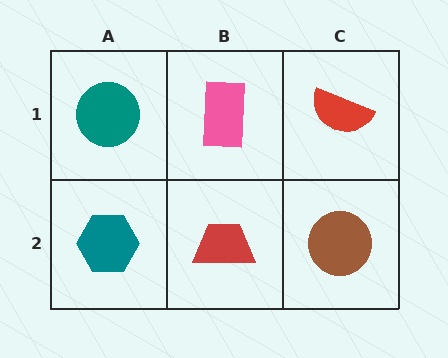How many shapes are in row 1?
3 shapes.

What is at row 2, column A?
A teal hexagon.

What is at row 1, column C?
A red semicircle.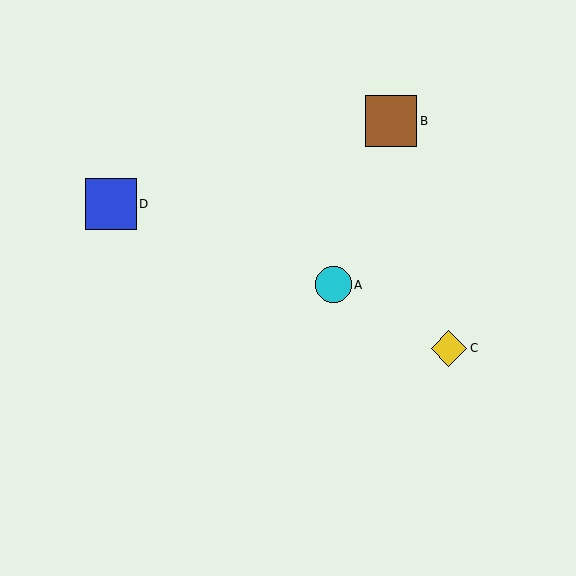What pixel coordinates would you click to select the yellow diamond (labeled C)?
Click at (449, 348) to select the yellow diamond C.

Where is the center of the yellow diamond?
The center of the yellow diamond is at (449, 348).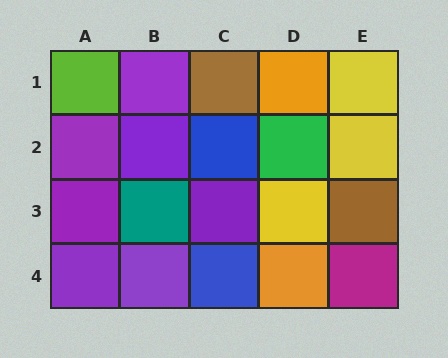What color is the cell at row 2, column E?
Yellow.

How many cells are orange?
2 cells are orange.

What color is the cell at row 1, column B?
Purple.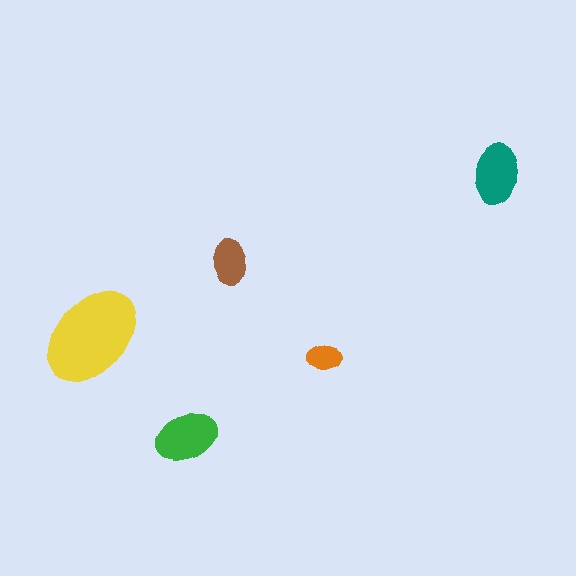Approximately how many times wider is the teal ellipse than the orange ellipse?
About 1.5 times wider.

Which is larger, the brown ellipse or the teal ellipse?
The teal one.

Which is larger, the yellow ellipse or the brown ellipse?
The yellow one.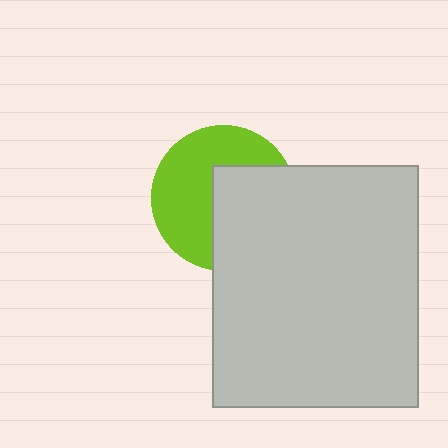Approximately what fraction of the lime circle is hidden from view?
Roughly 46% of the lime circle is hidden behind the light gray rectangle.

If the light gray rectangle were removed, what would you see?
You would see the complete lime circle.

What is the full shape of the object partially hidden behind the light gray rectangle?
The partially hidden object is a lime circle.